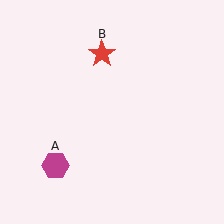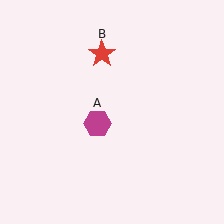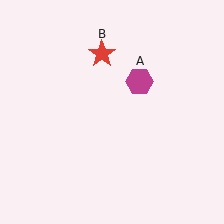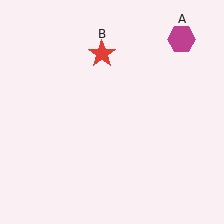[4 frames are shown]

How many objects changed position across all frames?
1 object changed position: magenta hexagon (object A).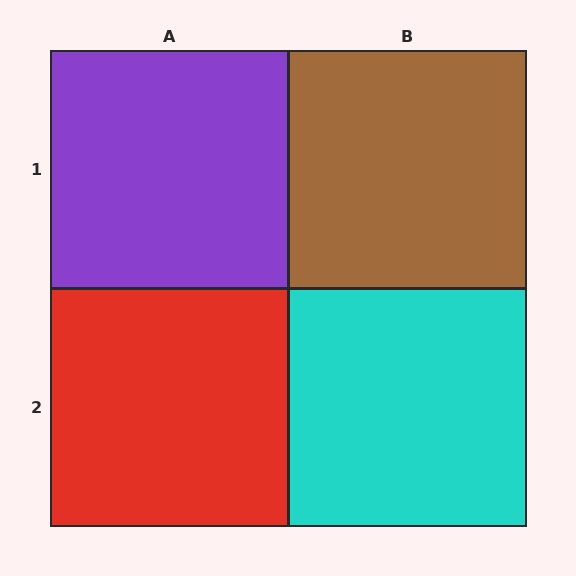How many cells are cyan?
1 cell is cyan.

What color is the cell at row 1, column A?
Purple.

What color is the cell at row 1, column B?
Brown.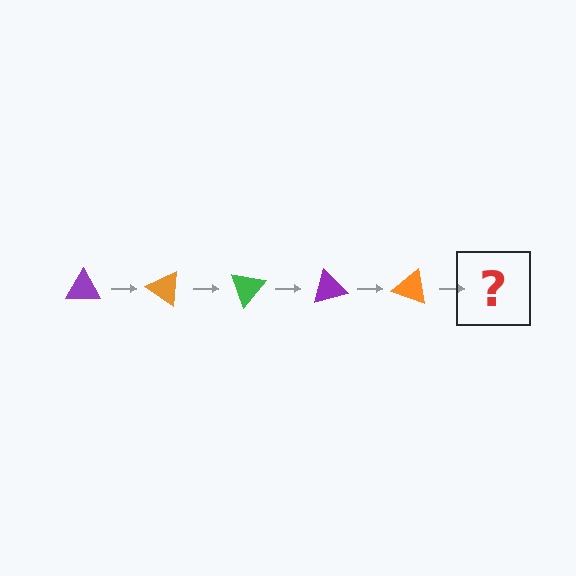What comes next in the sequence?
The next element should be a green triangle, rotated 175 degrees from the start.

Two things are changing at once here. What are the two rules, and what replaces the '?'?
The two rules are that it rotates 35 degrees each step and the color cycles through purple, orange, and green. The '?' should be a green triangle, rotated 175 degrees from the start.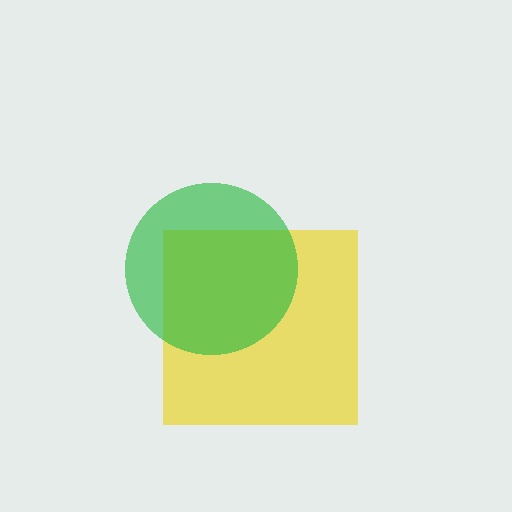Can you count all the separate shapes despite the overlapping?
Yes, there are 2 separate shapes.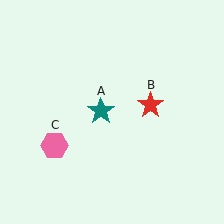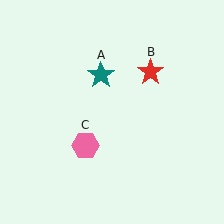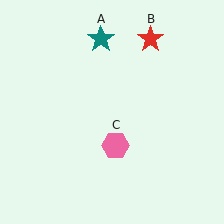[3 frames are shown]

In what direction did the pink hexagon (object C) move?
The pink hexagon (object C) moved right.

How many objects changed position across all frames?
3 objects changed position: teal star (object A), red star (object B), pink hexagon (object C).